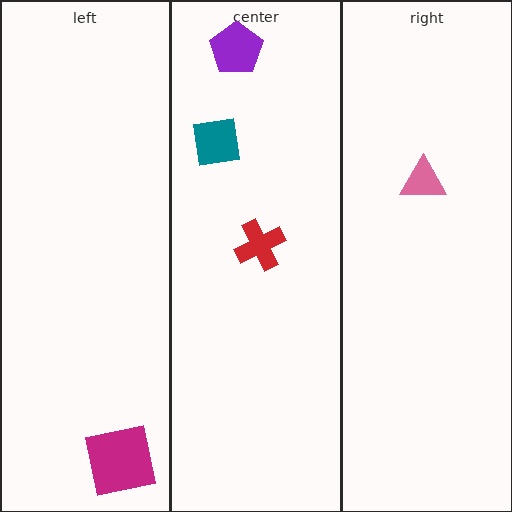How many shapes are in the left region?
1.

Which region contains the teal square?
The center region.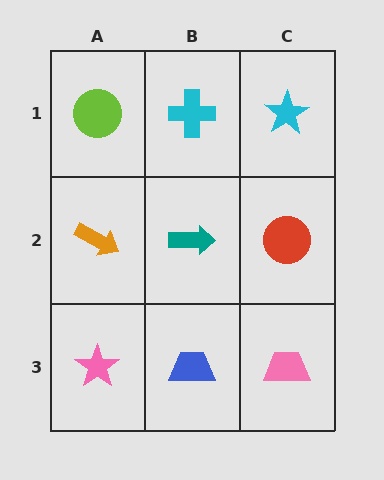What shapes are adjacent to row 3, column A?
An orange arrow (row 2, column A), a blue trapezoid (row 3, column B).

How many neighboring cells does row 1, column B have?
3.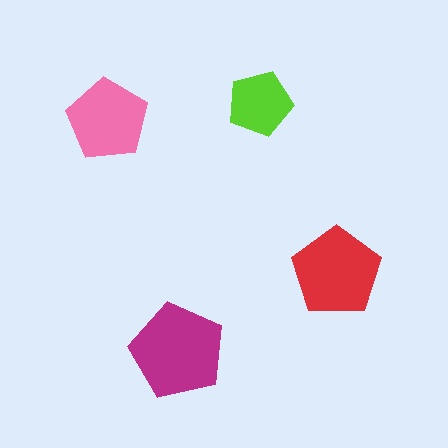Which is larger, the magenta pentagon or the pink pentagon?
The magenta one.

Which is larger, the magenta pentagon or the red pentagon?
The magenta one.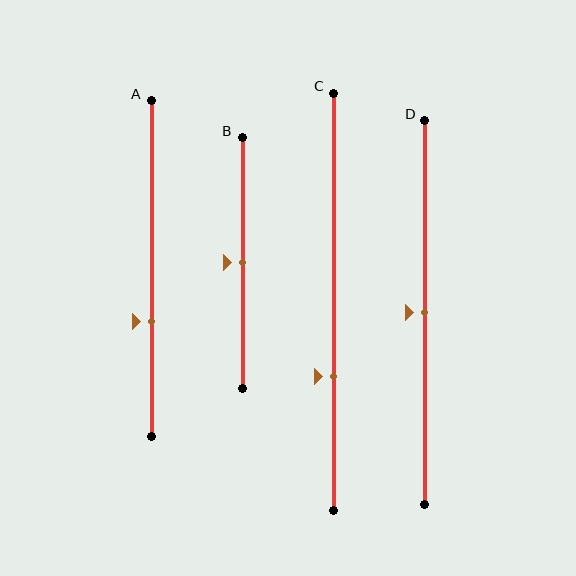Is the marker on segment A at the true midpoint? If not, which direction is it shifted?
No, the marker on segment A is shifted downward by about 16% of the segment length.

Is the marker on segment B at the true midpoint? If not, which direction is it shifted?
Yes, the marker on segment B is at the true midpoint.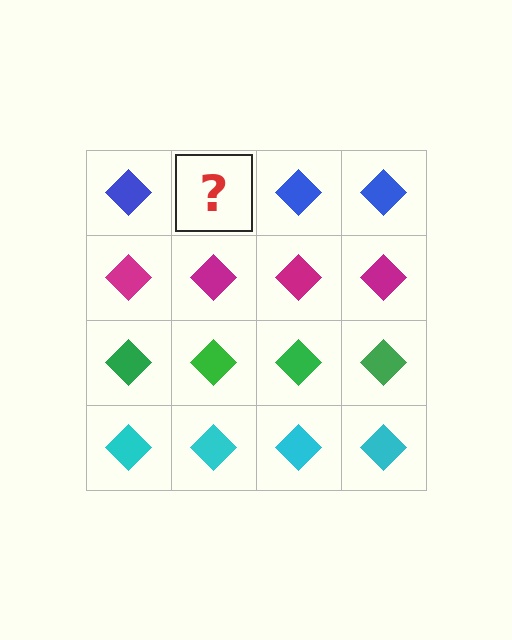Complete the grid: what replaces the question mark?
The question mark should be replaced with a blue diamond.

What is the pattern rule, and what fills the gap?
The rule is that each row has a consistent color. The gap should be filled with a blue diamond.